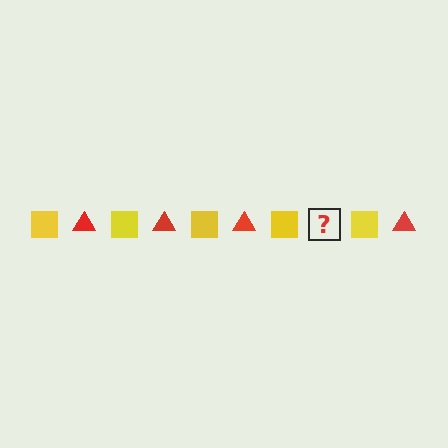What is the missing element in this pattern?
The missing element is a red triangle.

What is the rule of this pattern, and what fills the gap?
The rule is that the pattern alternates between yellow square and red triangle. The gap should be filled with a red triangle.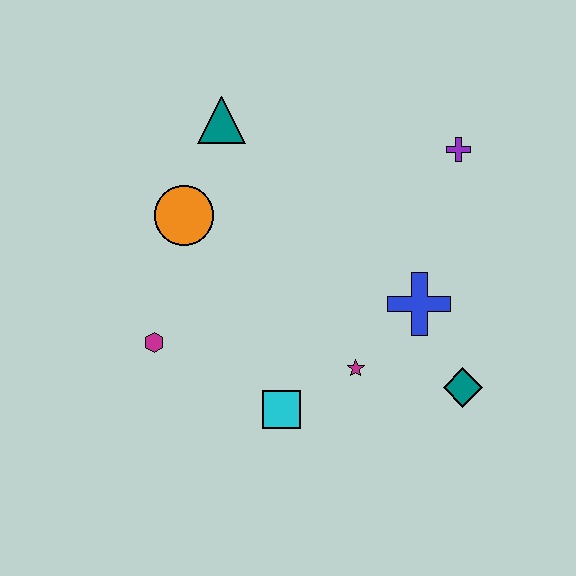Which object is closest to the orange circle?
The teal triangle is closest to the orange circle.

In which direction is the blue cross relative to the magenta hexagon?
The blue cross is to the right of the magenta hexagon.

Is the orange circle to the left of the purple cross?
Yes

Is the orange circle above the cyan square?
Yes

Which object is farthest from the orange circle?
The teal diamond is farthest from the orange circle.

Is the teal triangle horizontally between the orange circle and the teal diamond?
Yes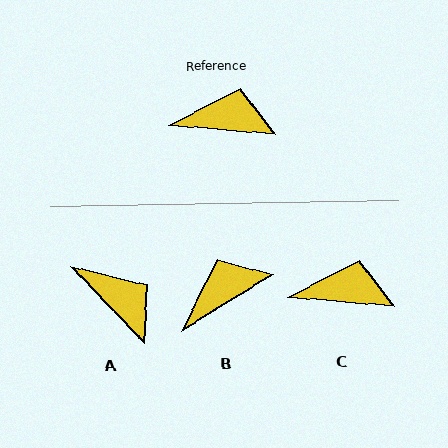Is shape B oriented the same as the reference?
No, it is off by about 36 degrees.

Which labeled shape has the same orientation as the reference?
C.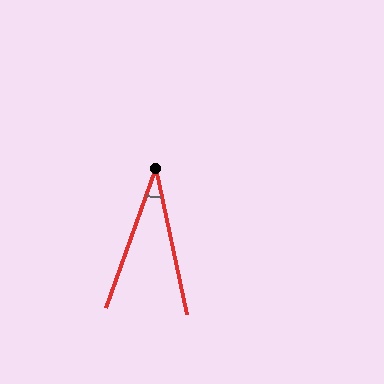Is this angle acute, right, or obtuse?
It is acute.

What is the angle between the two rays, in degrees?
Approximately 31 degrees.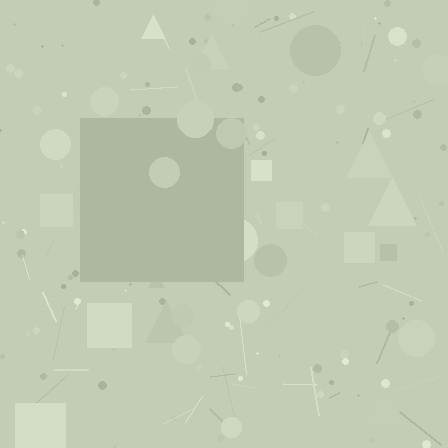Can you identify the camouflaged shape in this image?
The camouflaged shape is a square.